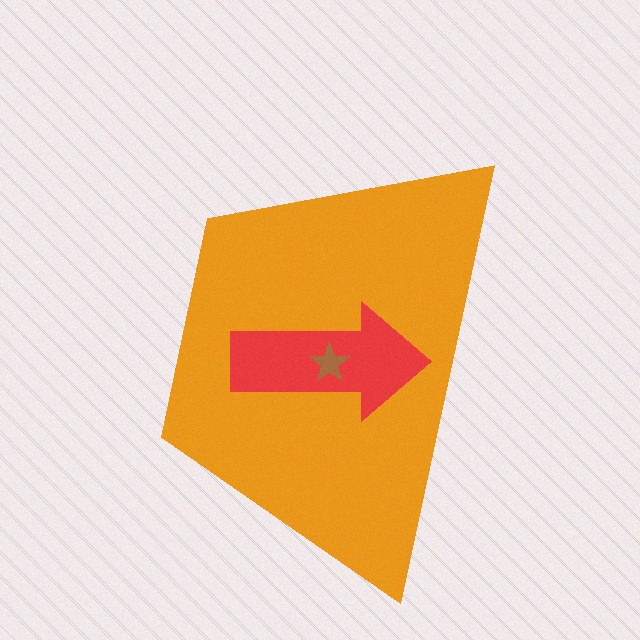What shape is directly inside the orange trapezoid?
The red arrow.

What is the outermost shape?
The orange trapezoid.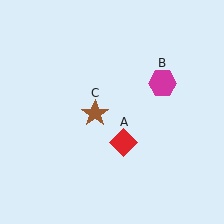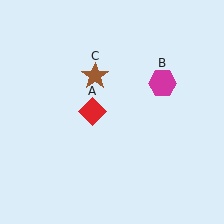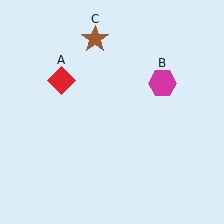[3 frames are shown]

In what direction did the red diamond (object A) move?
The red diamond (object A) moved up and to the left.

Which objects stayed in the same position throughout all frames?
Magenta hexagon (object B) remained stationary.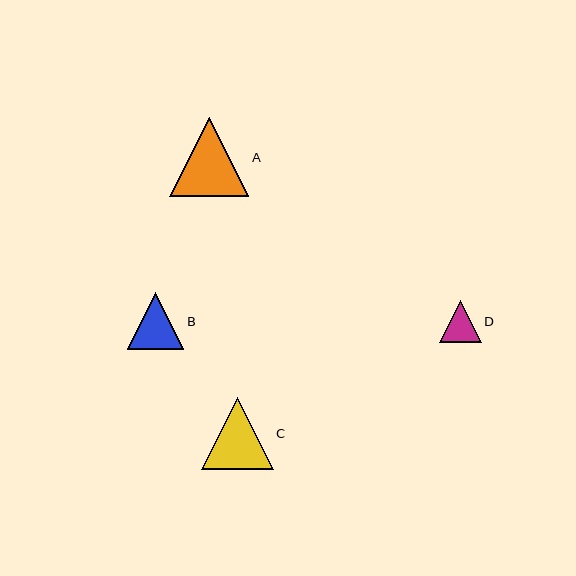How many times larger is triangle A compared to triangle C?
Triangle A is approximately 1.1 times the size of triangle C.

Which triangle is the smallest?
Triangle D is the smallest with a size of approximately 42 pixels.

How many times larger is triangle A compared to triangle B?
Triangle A is approximately 1.4 times the size of triangle B.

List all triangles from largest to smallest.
From largest to smallest: A, C, B, D.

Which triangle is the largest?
Triangle A is the largest with a size of approximately 79 pixels.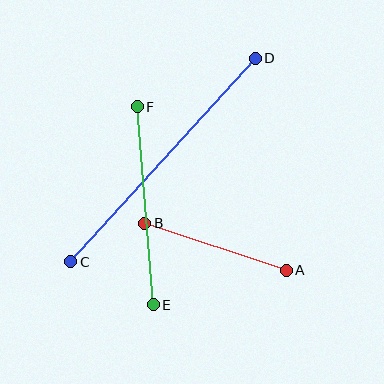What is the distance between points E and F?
The distance is approximately 199 pixels.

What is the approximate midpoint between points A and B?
The midpoint is at approximately (215, 247) pixels.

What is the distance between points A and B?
The distance is approximately 149 pixels.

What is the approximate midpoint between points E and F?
The midpoint is at approximately (145, 206) pixels.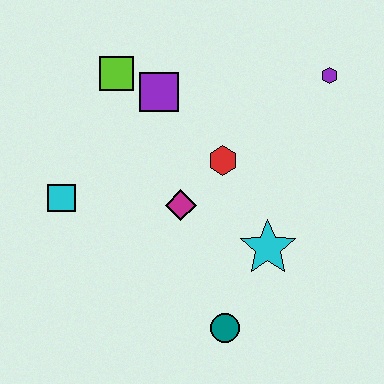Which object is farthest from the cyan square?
The purple hexagon is farthest from the cyan square.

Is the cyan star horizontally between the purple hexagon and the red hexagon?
Yes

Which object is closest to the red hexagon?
The magenta diamond is closest to the red hexagon.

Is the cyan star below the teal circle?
No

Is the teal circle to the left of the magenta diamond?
No